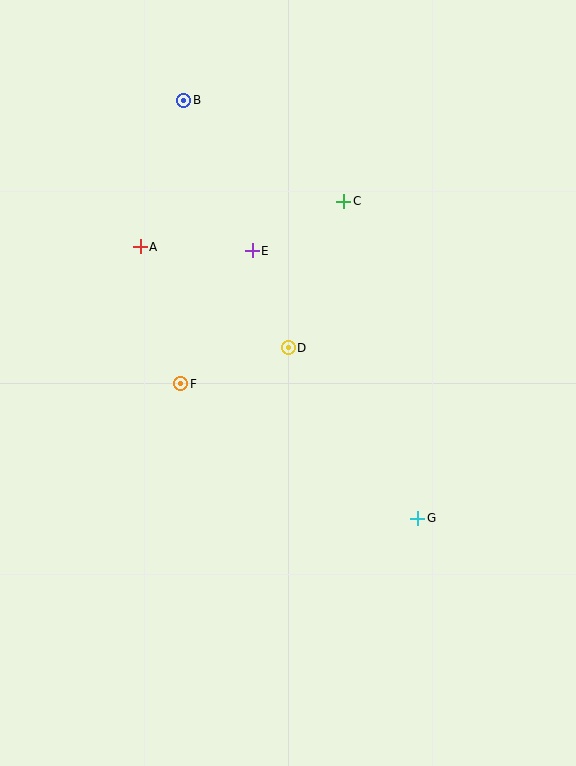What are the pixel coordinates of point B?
Point B is at (184, 101).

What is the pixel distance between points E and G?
The distance between E and G is 314 pixels.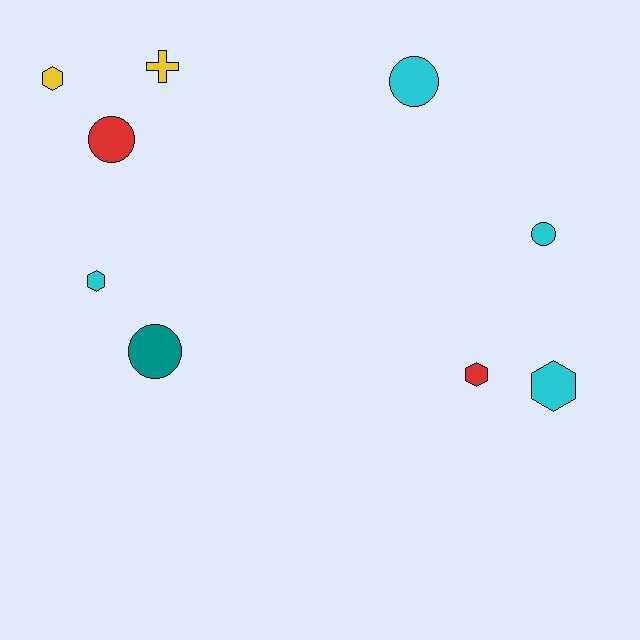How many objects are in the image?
There are 9 objects.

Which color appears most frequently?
Cyan, with 4 objects.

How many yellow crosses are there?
There is 1 yellow cross.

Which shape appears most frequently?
Circle, with 4 objects.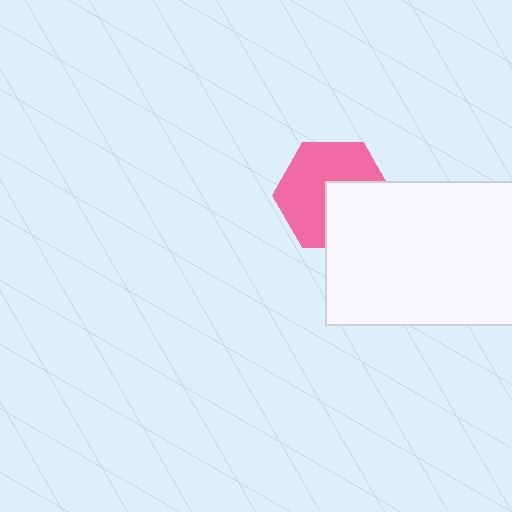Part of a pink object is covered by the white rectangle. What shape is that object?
It is a hexagon.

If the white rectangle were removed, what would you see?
You would see the complete pink hexagon.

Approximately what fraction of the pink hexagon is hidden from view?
Roughly 38% of the pink hexagon is hidden behind the white rectangle.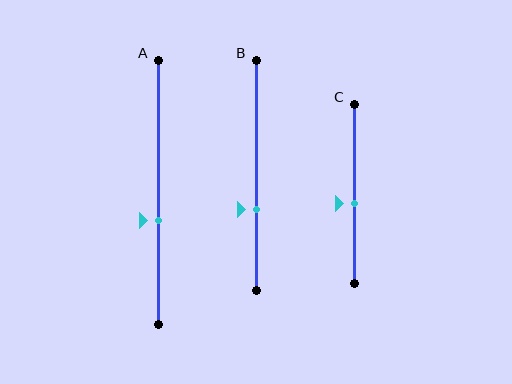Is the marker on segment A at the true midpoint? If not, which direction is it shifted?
No, the marker on segment A is shifted downward by about 11% of the segment length.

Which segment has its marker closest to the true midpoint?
Segment C has its marker closest to the true midpoint.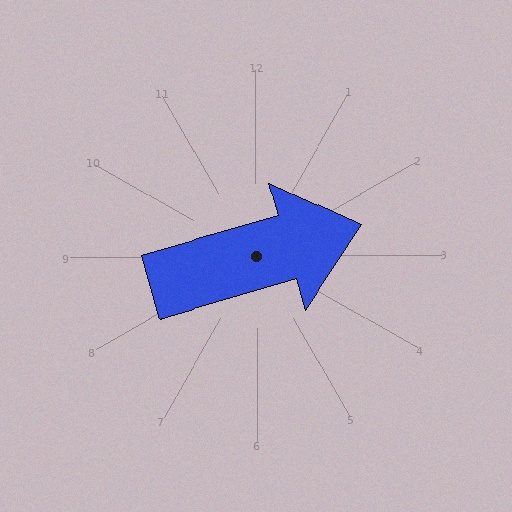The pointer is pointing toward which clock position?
Roughly 2 o'clock.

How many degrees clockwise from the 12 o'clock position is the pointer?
Approximately 74 degrees.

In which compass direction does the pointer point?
East.